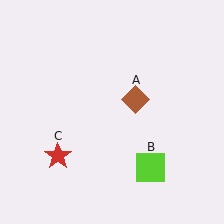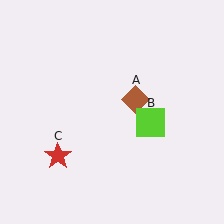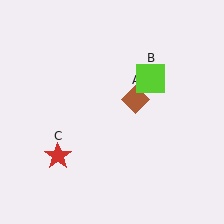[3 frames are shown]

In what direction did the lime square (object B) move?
The lime square (object B) moved up.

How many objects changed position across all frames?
1 object changed position: lime square (object B).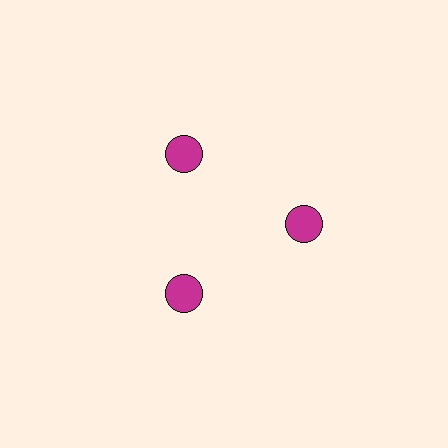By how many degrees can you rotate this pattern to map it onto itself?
The pattern maps onto itself every 120 degrees of rotation.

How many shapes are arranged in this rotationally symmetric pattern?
There are 3 shapes, arranged in 3 groups of 1.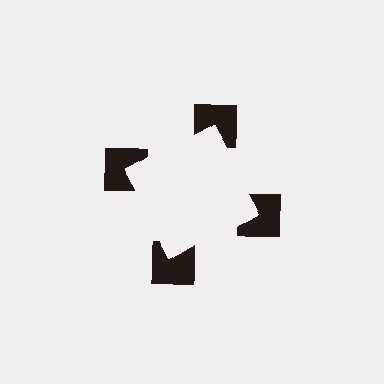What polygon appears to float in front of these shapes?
An illusory square — its edges are inferred from the aligned wedge cuts in the notched squares, not physically drawn.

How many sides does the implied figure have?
4 sides.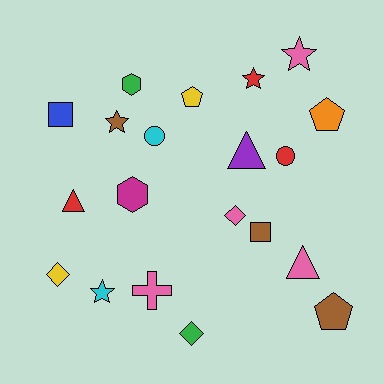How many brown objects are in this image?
There are 3 brown objects.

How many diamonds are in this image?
There are 3 diamonds.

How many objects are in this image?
There are 20 objects.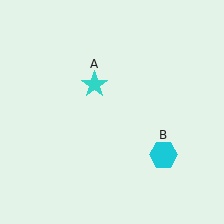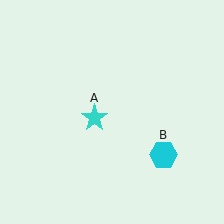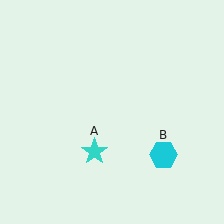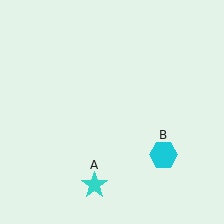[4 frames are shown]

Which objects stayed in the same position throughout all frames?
Cyan hexagon (object B) remained stationary.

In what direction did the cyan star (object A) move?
The cyan star (object A) moved down.